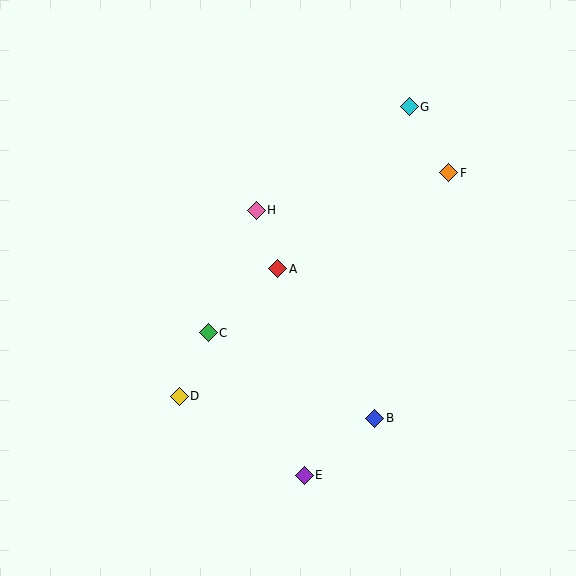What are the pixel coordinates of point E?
Point E is at (304, 475).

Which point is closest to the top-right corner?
Point G is closest to the top-right corner.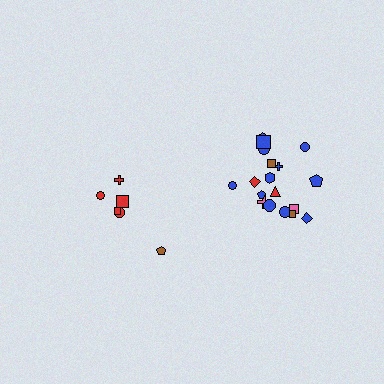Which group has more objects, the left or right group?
The right group.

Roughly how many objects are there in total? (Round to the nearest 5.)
Roughly 25 objects in total.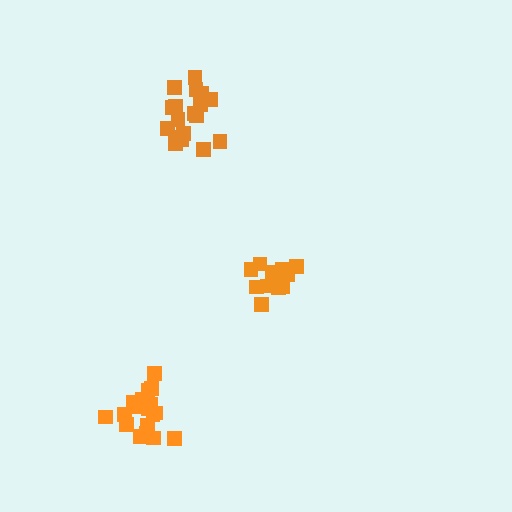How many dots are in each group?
Group 1: 12 dots, Group 2: 18 dots, Group 3: 18 dots (48 total).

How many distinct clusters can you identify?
There are 3 distinct clusters.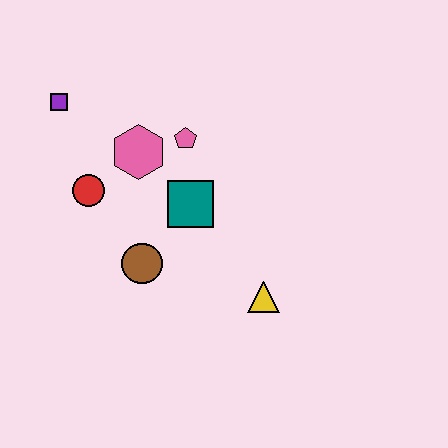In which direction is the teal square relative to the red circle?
The teal square is to the right of the red circle.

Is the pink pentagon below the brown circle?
No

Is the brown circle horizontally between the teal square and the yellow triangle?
No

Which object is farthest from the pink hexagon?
The yellow triangle is farthest from the pink hexagon.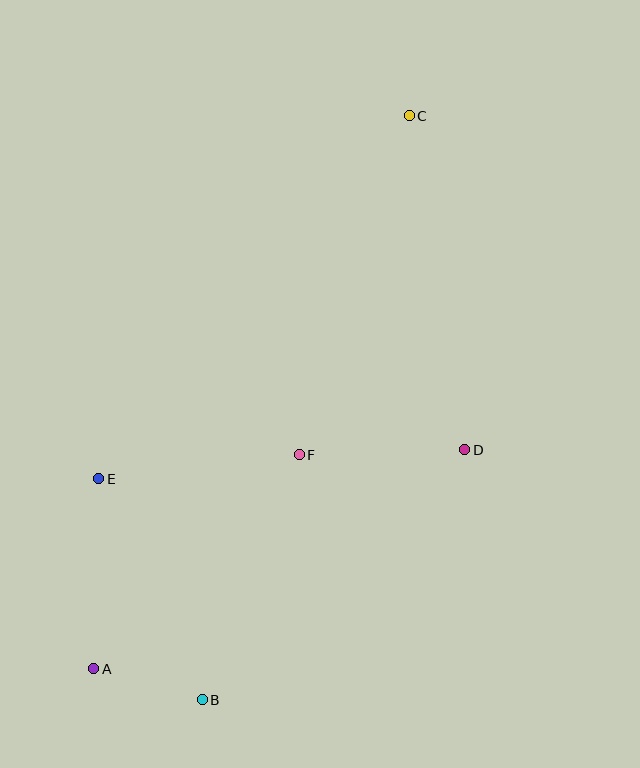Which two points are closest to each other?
Points A and B are closest to each other.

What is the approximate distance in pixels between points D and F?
The distance between D and F is approximately 165 pixels.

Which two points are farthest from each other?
Points A and C are farthest from each other.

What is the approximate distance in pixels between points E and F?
The distance between E and F is approximately 202 pixels.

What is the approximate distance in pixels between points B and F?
The distance between B and F is approximately 264 pixels.